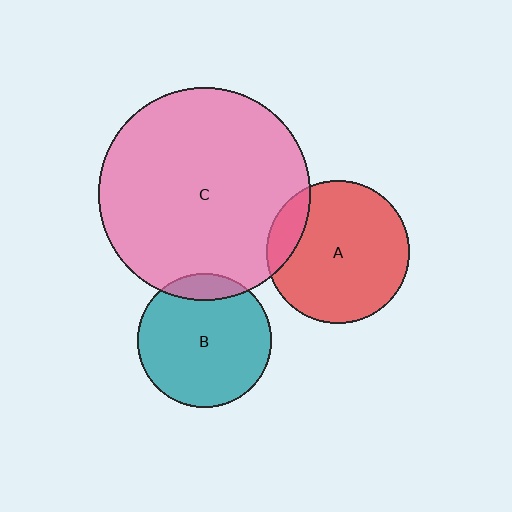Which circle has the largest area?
Circle C (pink).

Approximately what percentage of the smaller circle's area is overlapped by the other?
Approximately 15%.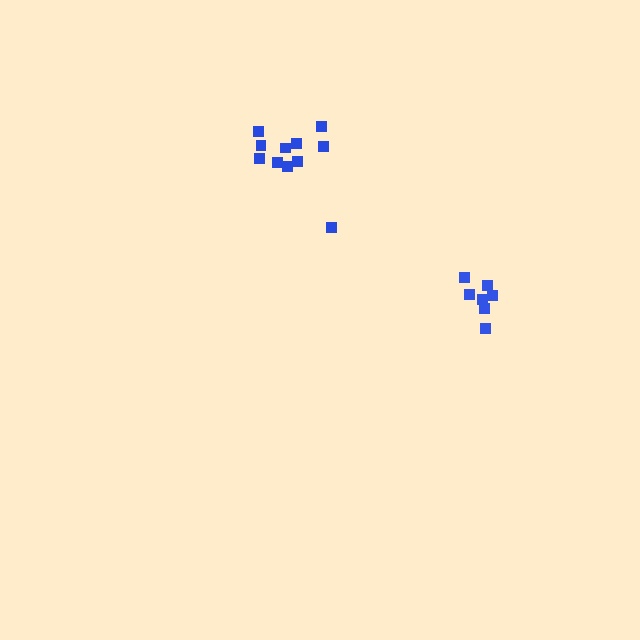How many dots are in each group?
Group 1: 11 dots, Group 2: 7 dots (18 total).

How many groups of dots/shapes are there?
There are 2 groups.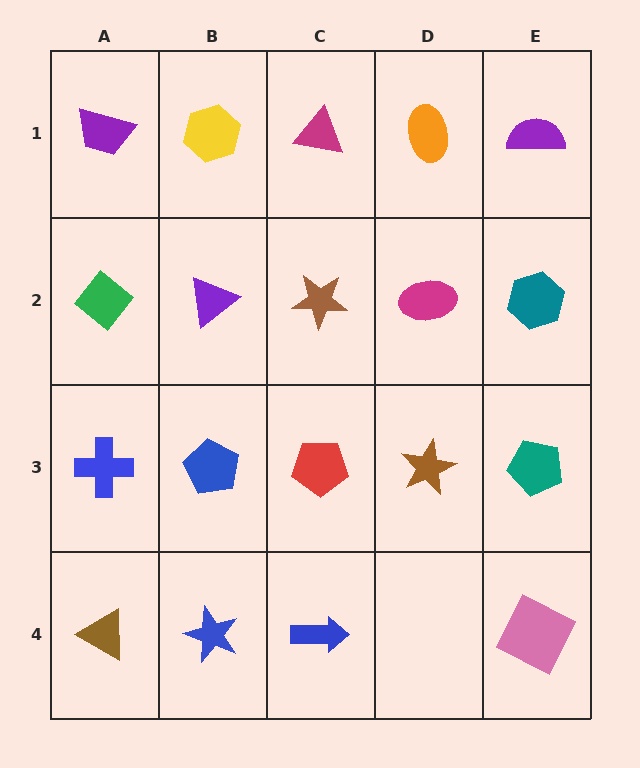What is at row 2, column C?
A brown star.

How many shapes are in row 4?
4 shapes.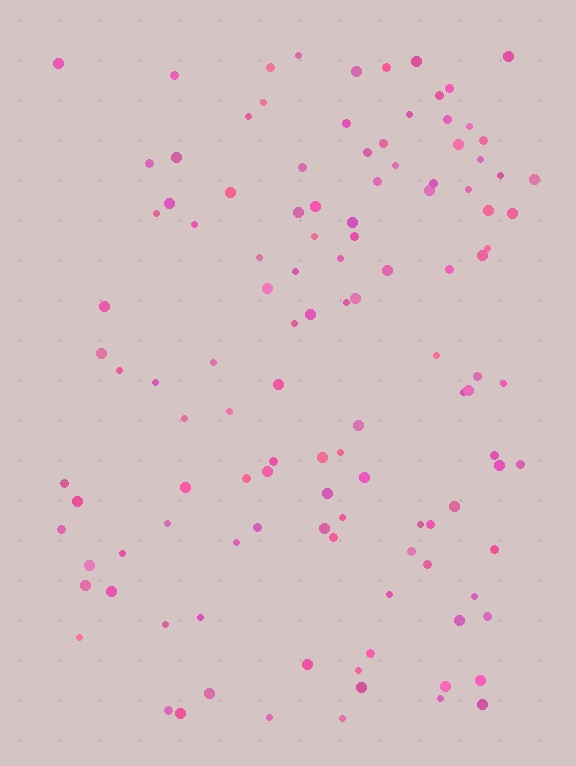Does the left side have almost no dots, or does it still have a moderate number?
Still a moderate number, just noticeably fewer than the right.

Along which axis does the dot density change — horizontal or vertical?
Horizontal.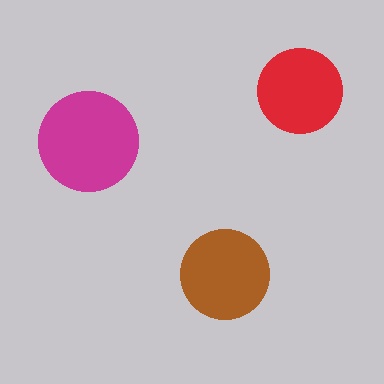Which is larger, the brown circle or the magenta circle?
The magenta one.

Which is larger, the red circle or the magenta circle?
The magenta one.